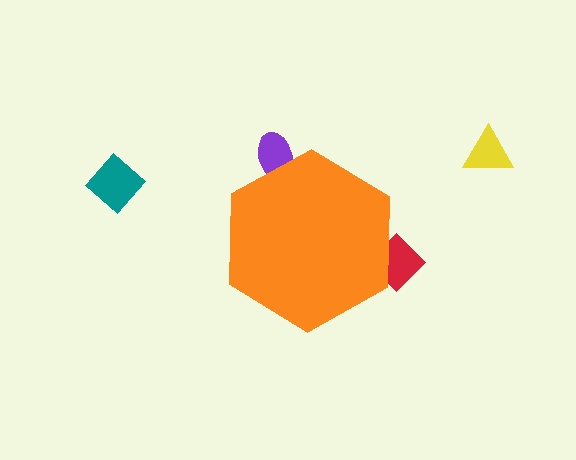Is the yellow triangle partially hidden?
No, the yellow triangle is fully visible.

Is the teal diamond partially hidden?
No, the teal diamond is fully visible.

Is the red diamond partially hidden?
Yes, the red diamond is partially hidden behind the orange hexagon.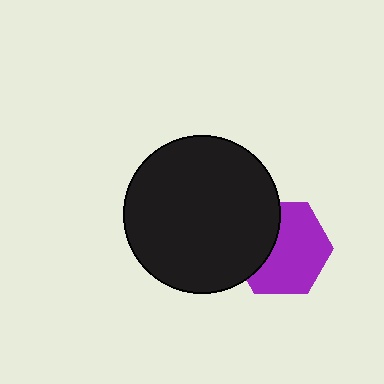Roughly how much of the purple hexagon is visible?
About half of it is visible (roughly 65%).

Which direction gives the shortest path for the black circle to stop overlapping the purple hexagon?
Moving left gives the shortest separation.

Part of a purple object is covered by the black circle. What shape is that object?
It is a hexagon.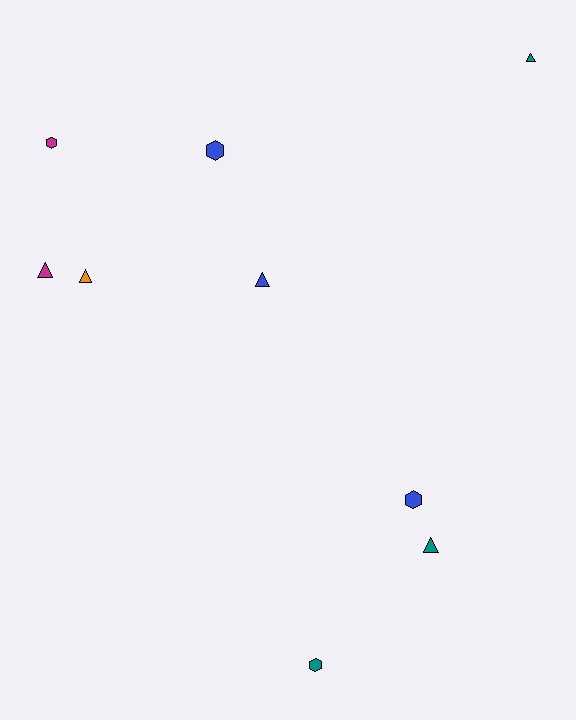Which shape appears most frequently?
Triangle, with 5 objects.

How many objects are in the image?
There are 9 objects.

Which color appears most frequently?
Blue, with 3 objects.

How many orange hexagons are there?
There are no orange hexagons.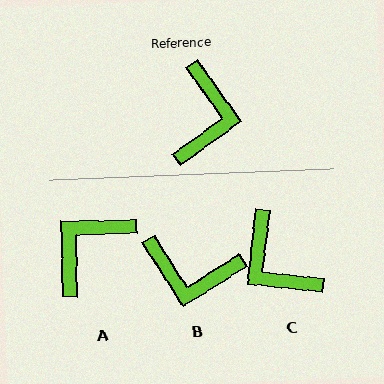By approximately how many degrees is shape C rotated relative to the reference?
Approximately 132 degrees clockwise.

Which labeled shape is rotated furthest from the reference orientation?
A, about 145 degrees away.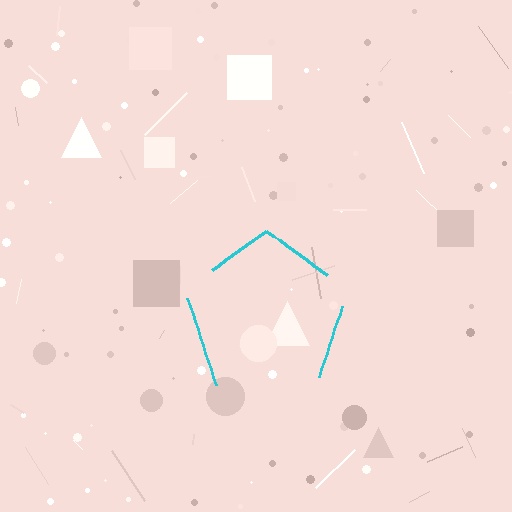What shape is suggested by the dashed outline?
The dashed outline suggests a pentagon.